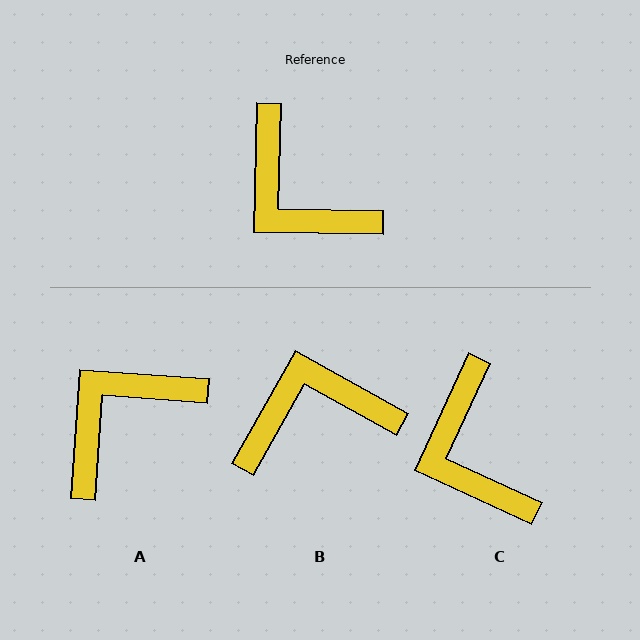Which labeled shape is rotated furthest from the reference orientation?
B, about 118 degrees away.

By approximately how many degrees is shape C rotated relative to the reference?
Approximately 24 degrees clockwise.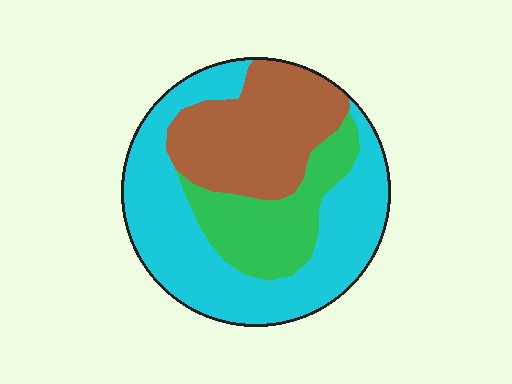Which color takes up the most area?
Cyan, at roughly 50%.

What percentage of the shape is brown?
Brown takes up about one third (1/3) of the shape.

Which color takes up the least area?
Green, at roughly 20%.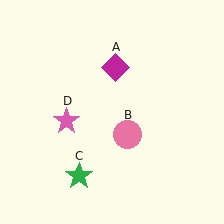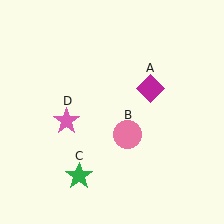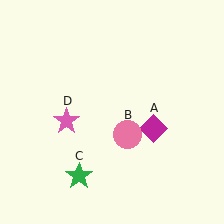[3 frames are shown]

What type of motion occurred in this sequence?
The magenta diamond (object A) rotated clockwise around the center of the scene.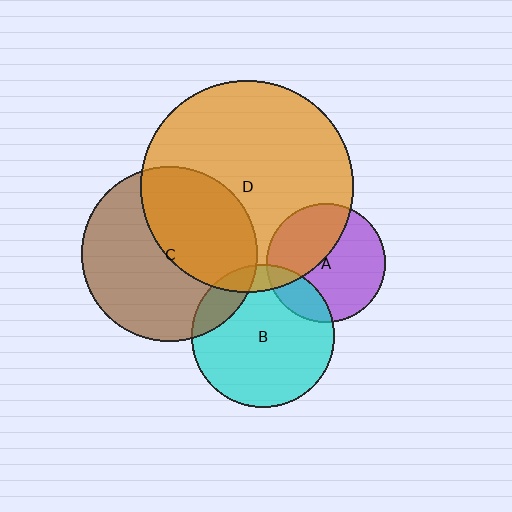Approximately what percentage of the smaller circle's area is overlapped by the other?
Approximately 20%.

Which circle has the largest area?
Circle D (orange).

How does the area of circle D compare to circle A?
Approximately 3.2 times.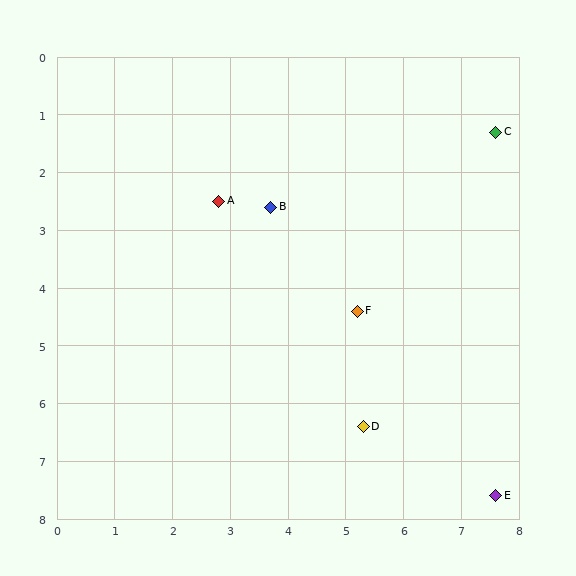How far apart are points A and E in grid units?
Points A and E are about 7.0 grid units apart.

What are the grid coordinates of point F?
Point F is at approximately (5.2, 4.4).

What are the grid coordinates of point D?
Point D is at approximately (5.3, 6.4).